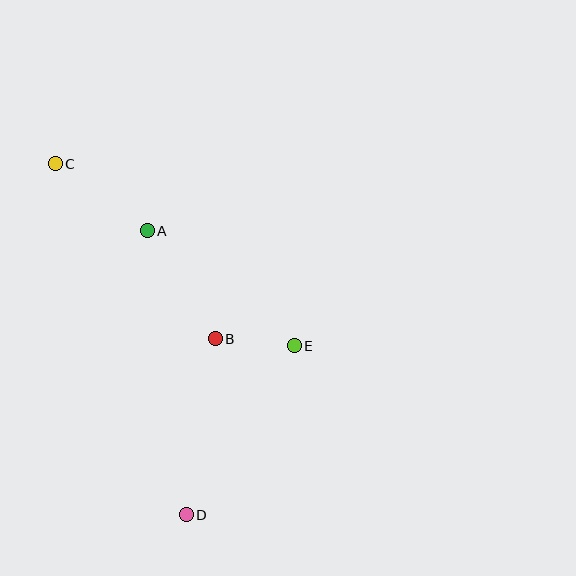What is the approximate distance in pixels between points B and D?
The distance between B and D is approximately 178 pixels.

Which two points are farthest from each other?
Points C and D are farthest from each other.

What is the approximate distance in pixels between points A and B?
The distance between A and B is approximately 128 pixels.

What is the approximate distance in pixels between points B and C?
The distance between B and C is approximately 237 pixels.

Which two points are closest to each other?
Points B and E are closest to each other.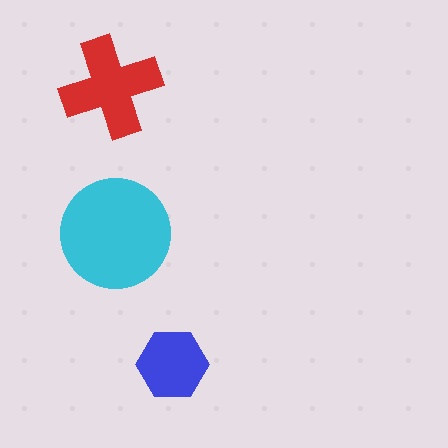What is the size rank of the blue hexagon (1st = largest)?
3rd.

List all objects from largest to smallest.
The cyan circle, the red cross, the blue hexagon.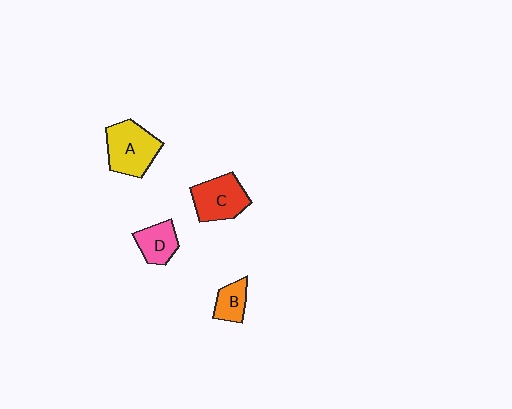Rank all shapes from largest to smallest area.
From largest to smallest: A (yellow), C (red), D (pink), B (orange).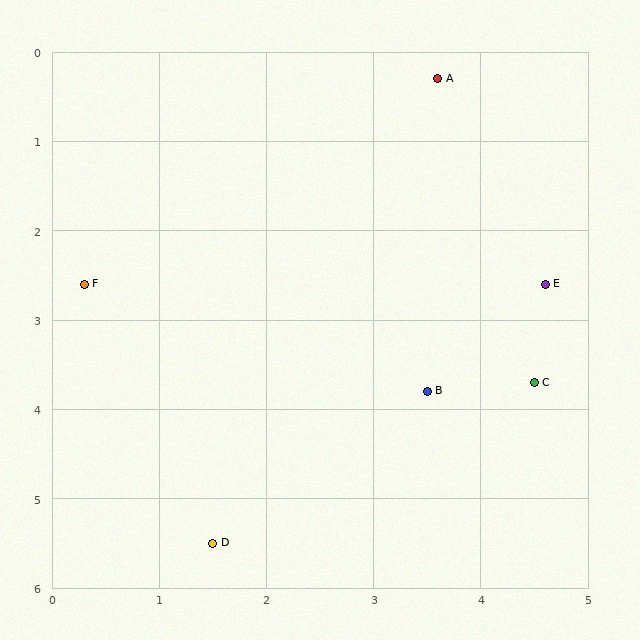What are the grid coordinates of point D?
Point D is at approximately (1.5, 5.5).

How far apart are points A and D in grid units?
Points A and D are about 5.6 grid units apart.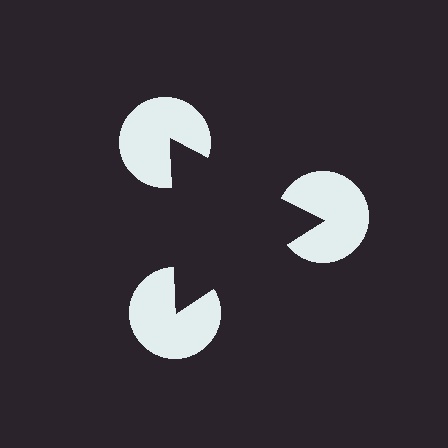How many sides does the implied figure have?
3 sides.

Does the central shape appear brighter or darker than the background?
It typically appears slightly darker than the background, even though no actual brightness change is drawn.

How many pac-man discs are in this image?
There are 3 — one at each vertex of the illusory triangle.